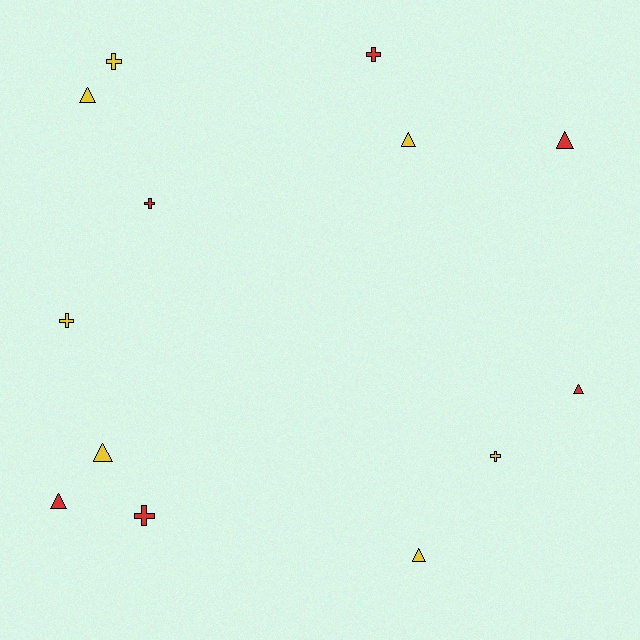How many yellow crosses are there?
There are 3 yellow crosses.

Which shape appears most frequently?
Triangle, with 7 objects.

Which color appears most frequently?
Yellow, with 7 objects.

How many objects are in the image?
There are 13 objects.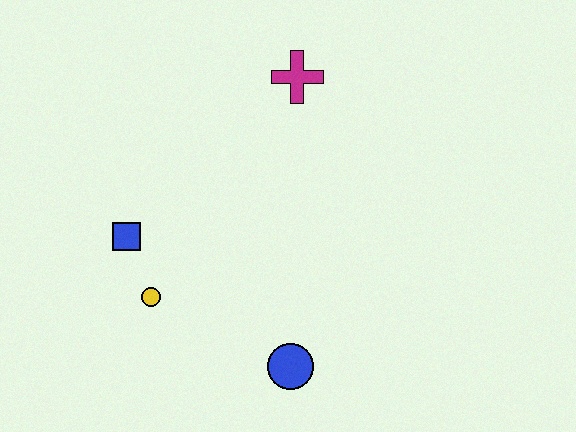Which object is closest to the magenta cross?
The blue square is closest to the magenta cross.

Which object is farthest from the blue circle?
The magenta cross is farthest from the blue circle.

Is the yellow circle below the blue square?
Yes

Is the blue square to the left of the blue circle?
Yes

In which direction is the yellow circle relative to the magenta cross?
The yellow circle is below the magenta cross.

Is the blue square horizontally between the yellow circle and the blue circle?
No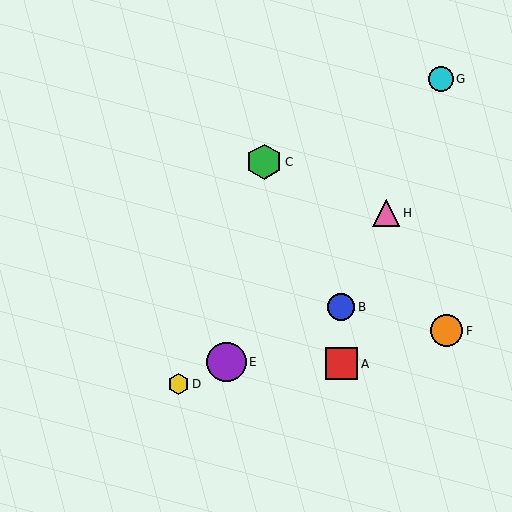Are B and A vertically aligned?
Yes, both are at x≈341.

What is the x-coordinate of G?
Object G is at x≈441.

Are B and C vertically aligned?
No, B is at x≈341 and C is at x≈264.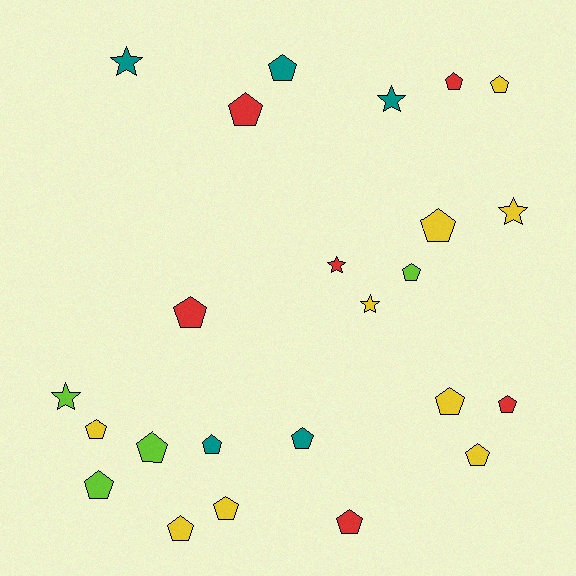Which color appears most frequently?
Yellow, with 9 objects.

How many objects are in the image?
There are 24 objects.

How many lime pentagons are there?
There are 3 lime pentagons.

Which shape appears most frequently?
Pentagon, with 18 objects.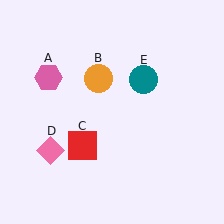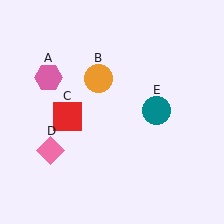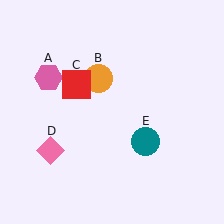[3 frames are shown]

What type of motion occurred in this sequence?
The red square (object C), teal circle (object E) rotated clockwise around the center of the scene.